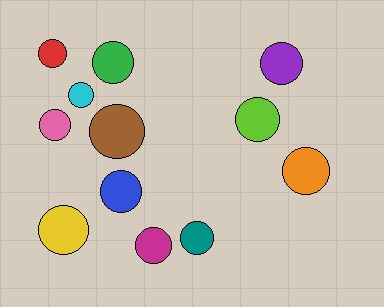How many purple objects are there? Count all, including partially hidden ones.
There is 1 purple object.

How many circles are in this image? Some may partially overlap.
There are 12 circles.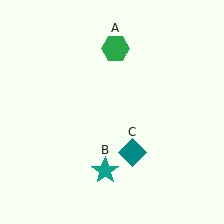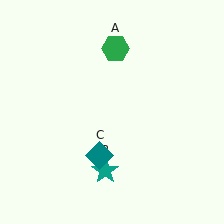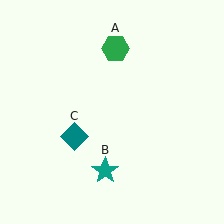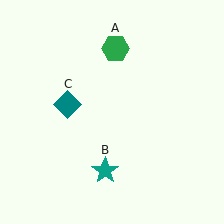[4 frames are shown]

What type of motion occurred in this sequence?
The teal diamond (object C) rotated clockwise around the center of the scene.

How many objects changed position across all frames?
1 object changed position: teal diamond (object C).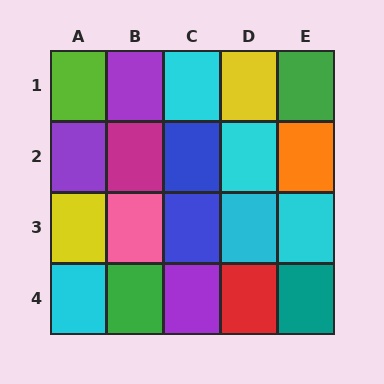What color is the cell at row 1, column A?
Lime.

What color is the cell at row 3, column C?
Blue.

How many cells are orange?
1 cell is orange.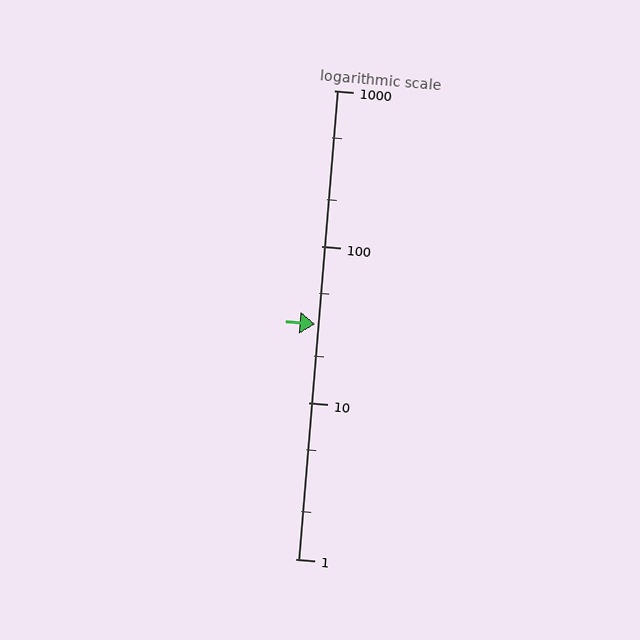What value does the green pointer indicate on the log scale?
The pointer indicates approximately 32.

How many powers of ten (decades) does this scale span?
The scale spans 3 decades, from 1 to 1000.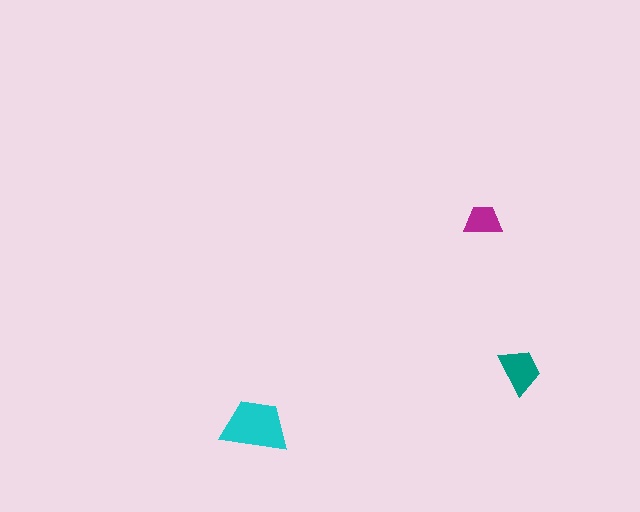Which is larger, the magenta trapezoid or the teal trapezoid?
The teal one.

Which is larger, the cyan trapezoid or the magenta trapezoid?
The cyan one.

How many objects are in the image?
There are 3 objects in the image.